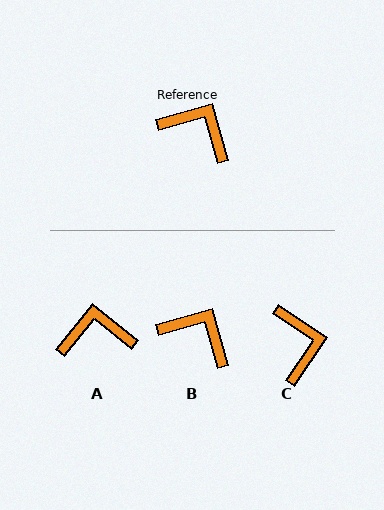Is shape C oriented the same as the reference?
No, it is off by about 49 degrees.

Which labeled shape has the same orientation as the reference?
B.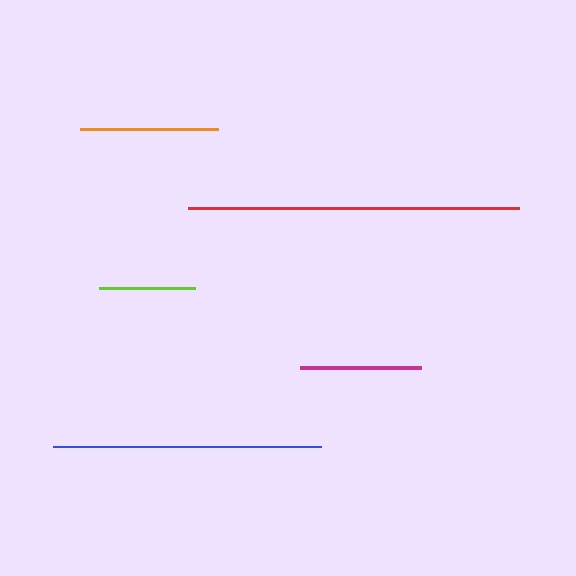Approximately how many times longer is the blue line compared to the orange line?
The blue line is approximately 1.9 times the length of the orange line.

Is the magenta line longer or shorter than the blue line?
The blue line is longer than the magenta line.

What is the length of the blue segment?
The blue segment is approximately 268 pixels long.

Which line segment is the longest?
The red line is the longest at approximately 331 pixels.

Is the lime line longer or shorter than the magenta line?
The magenta line is longer than the lime line.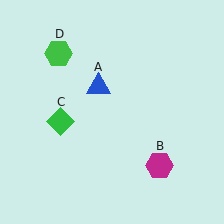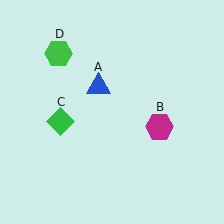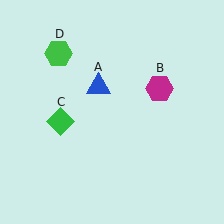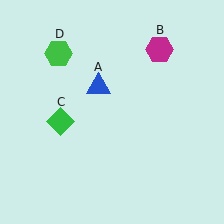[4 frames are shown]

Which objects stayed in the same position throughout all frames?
Blue triangle (object A) and green diamond (object C) and green hexagon (object D) remained stationary.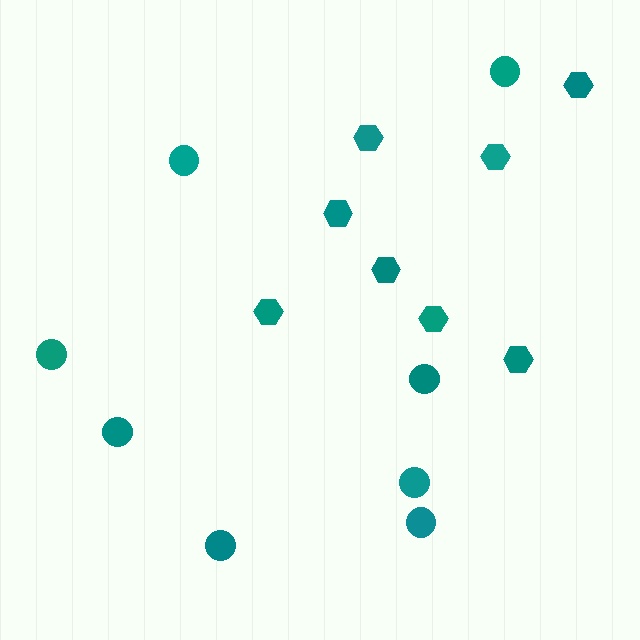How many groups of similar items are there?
There are 2 groups: one group of hexagons (8) and one group of circles (8).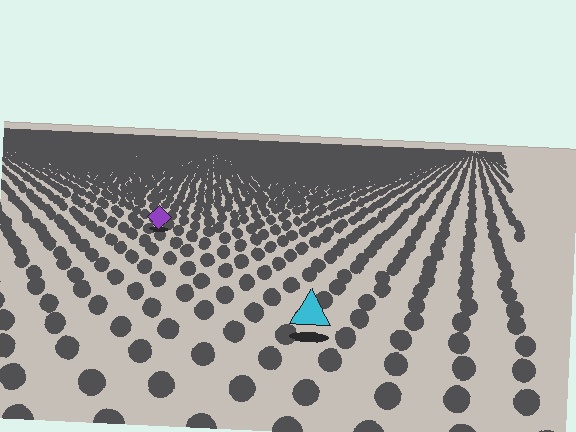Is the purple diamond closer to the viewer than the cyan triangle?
No. The cyan triangle is closer — you can tell from the texture gradient: the ground texture is coarser near it.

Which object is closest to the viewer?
The cyan triangle is closest. The texture marks near it are larger and more spread out.